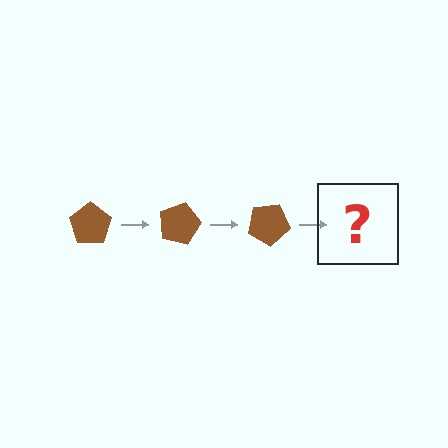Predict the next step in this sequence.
The next step is a brown pentagon rotated 45 degrees.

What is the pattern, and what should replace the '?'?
The pattern is that the pentagon rotates 15 degrees each step. The '?' should be a brown pentagon rotated 45 degrees.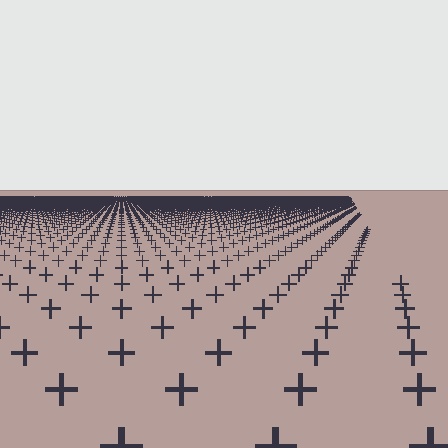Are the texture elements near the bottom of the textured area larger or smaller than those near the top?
Larger. Near the bottom, elements are closer to the viewer and appear at a bigger on-screen size.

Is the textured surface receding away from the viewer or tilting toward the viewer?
The surface is receding away from the viewer. Texture elements get smaller and denser toward the top.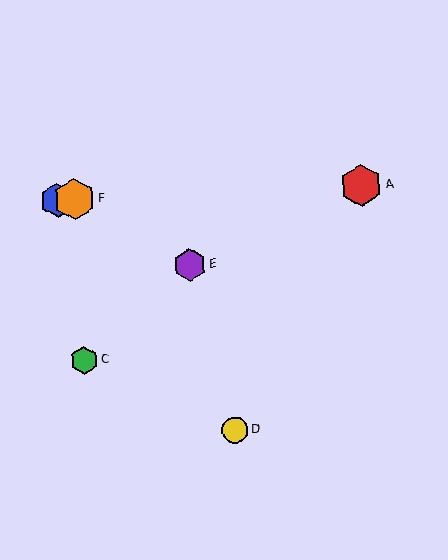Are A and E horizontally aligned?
No, A is at y≈185 and E is at y≈265.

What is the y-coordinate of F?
Object F is at y≈199.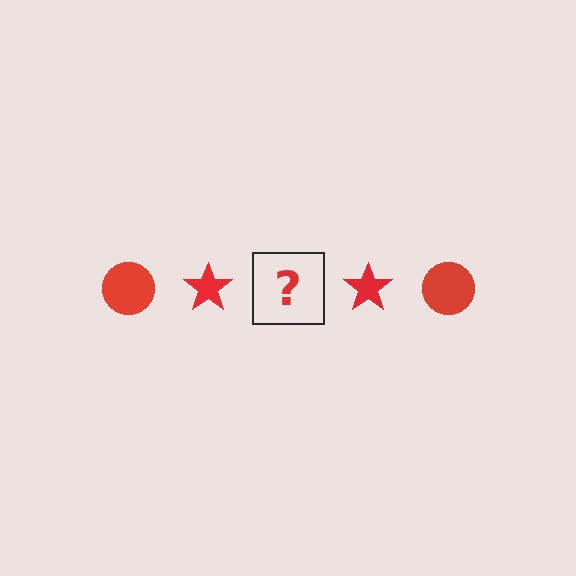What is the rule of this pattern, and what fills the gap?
The rule is that the pattern cycles through circle, star shapes in red. The gap should be filled with a red circle.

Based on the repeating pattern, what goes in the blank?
The blank should be a red circle.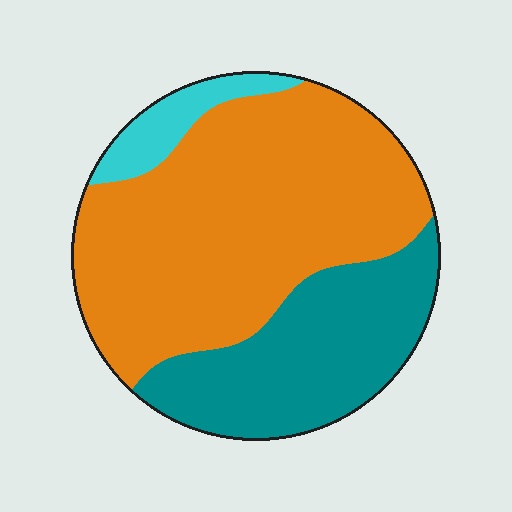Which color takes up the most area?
Orange, at roughly 60%.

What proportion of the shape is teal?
Teal takes up between a quarter and a half of the shape.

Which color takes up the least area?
Cyan, at roughly 10%.